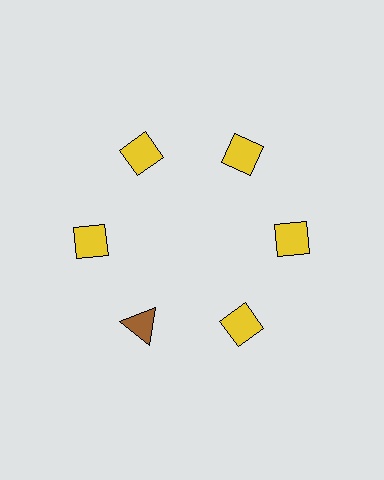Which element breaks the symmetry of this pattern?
The brown triangle at roughly the 7 o'clock position breaks the symmetry. All other shapes are yellow diamonds.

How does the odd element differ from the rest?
It differs in both color (brown instead of yellow) and shape (triangle instead of diamond).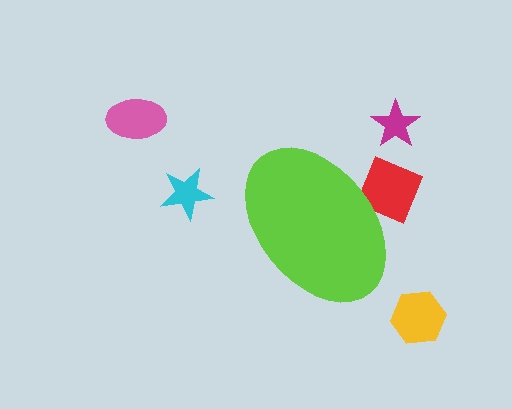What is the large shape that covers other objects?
A lime ellipse.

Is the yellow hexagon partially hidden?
No, the yellow hexagon is fully visible.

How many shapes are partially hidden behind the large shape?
1 shape is partially hidden.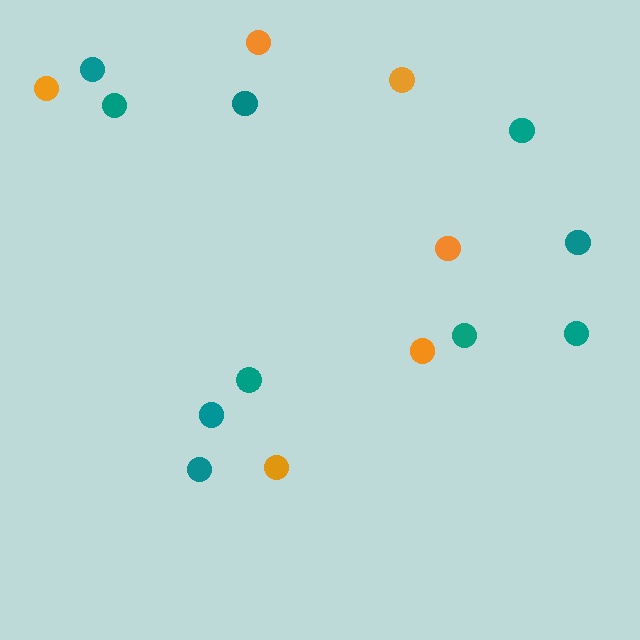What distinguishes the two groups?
There are 2 groups: one group of orange circles (6) and one group of teal circles (10).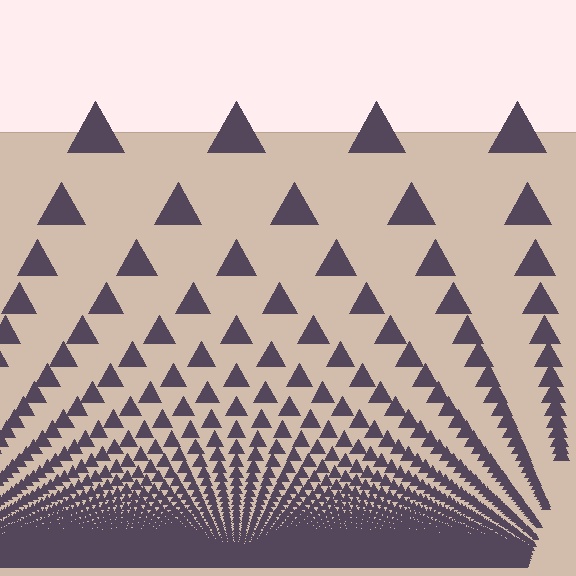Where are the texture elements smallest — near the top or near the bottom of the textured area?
Near the bottom.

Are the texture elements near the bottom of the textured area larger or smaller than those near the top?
Smaller. The gradient is inverted — elements near the bottom are smaller and denser.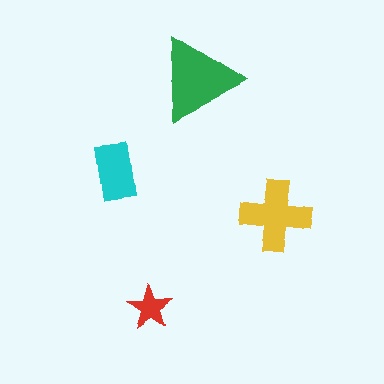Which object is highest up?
The green triangle is topmost.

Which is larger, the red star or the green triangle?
The green triangle.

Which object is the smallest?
The red star.